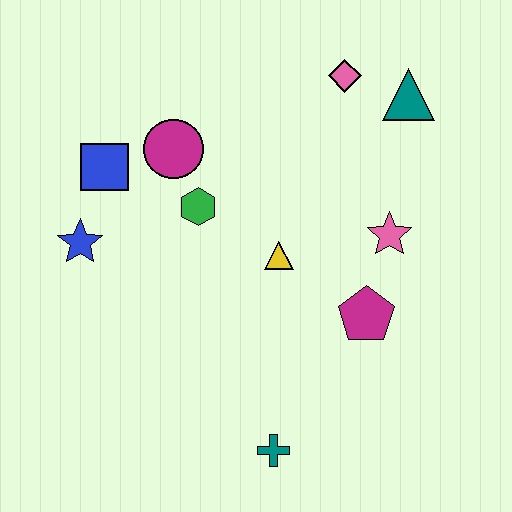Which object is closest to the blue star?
The blue square is closest to the blue star.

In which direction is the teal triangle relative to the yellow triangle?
The teal triangle is above the yellow triangle.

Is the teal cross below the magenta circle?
Yes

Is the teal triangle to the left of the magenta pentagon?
No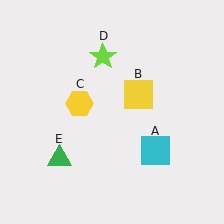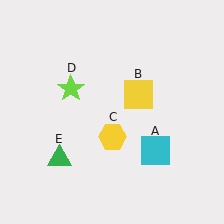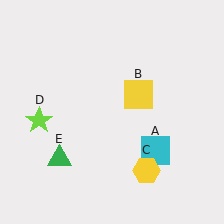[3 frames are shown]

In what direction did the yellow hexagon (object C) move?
The yellow hexagon (object C) moved down and to the right.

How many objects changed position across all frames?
2 objects changed position: yellow hexagon (object C), lime star (object D).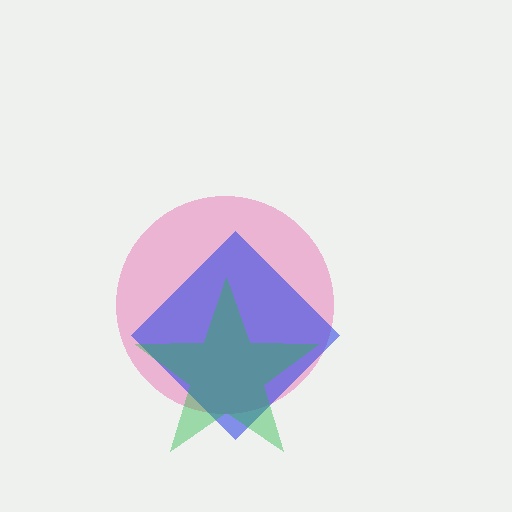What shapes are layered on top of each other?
The layered shapes are: a pink circle, a blue diamond, a green star.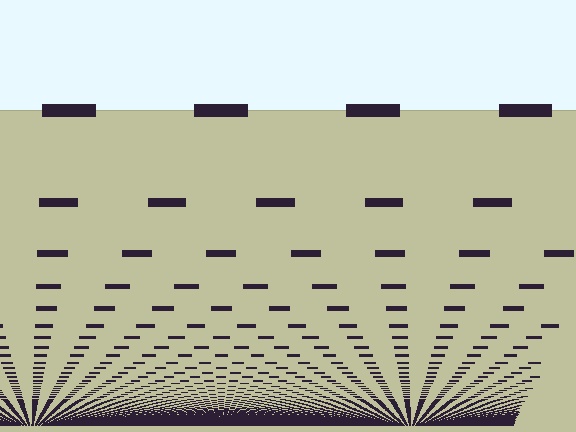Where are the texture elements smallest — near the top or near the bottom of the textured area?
Near the bottom.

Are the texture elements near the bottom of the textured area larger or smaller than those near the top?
Smaller. The gradient is inverted — elements near the bottom are smaller and denser.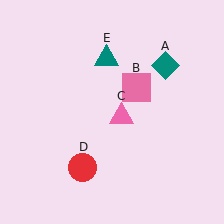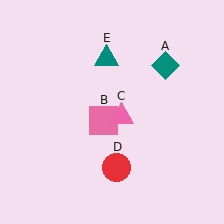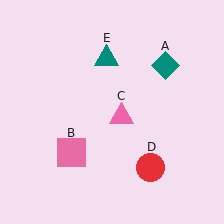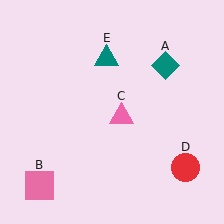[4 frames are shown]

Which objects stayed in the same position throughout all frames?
Teal diamond (object A) and pink triangle (object C) and teal triangle (object E) remained stationary.